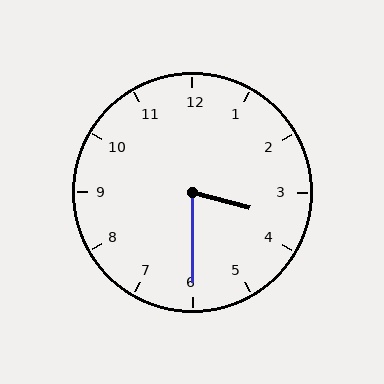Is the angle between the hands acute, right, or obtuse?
It is acute.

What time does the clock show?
3:30.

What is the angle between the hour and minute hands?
Approximately 75 degrees.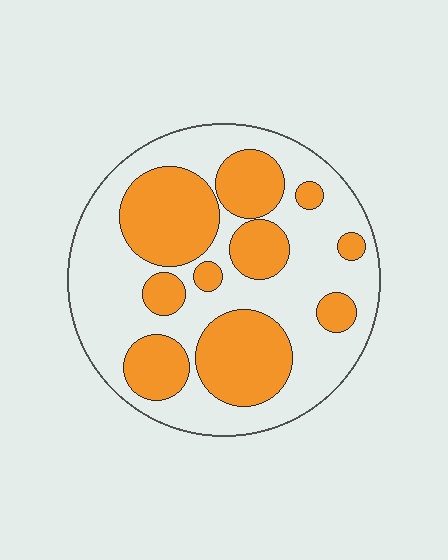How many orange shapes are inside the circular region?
10.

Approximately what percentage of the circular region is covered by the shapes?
Approximately 40%.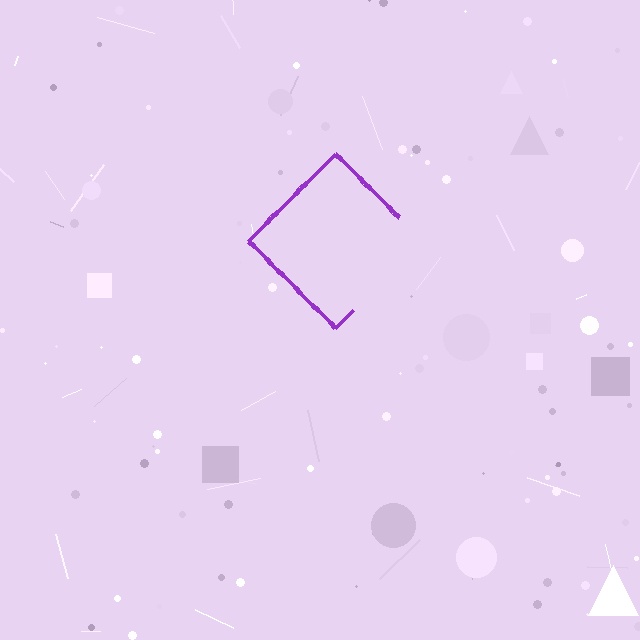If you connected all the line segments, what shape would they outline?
They would outline a diamond.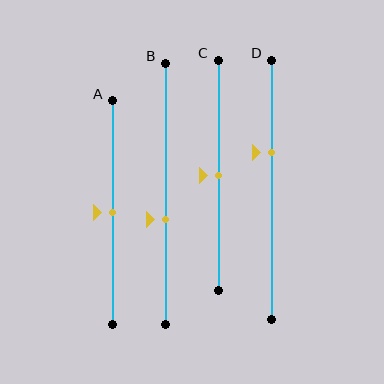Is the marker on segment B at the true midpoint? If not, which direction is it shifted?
No, the marker on segment B is shifted downward by about 10% of the segment length.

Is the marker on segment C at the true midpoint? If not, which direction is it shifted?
Yes, the marker on segment C is at the true midpoint.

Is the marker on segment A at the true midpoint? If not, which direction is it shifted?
Yes, the marker on segment A is at the true midpoint.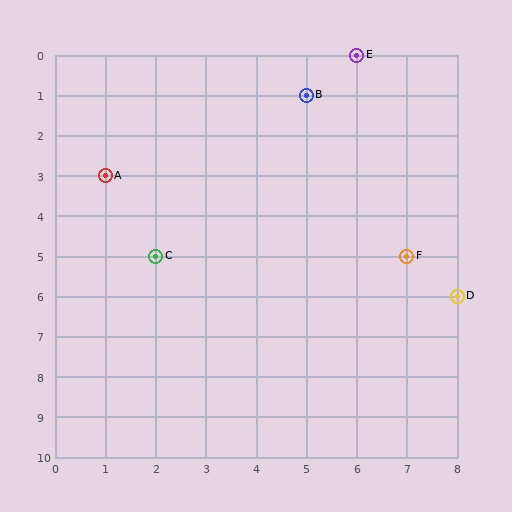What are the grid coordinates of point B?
Point B is at grid coordinates (5, 1).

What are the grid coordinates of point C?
Point C is at grid coordinates (2, 5).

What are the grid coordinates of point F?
Point F is at grid coordinates (7, 5).